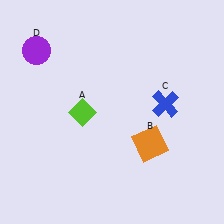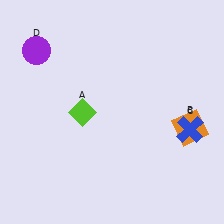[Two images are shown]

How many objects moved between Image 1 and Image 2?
2 objects moved between the two images.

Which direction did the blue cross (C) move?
The blue cross (C) moved down.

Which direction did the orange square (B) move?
The orange square (B) moved right.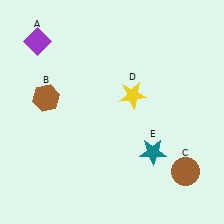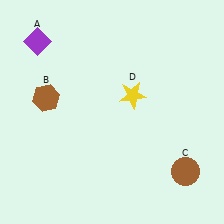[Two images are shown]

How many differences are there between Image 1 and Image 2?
There is 1 difference between the two images.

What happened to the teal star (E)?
The teal star (E) was removed in Image 2. It was in the bottom-right area of Image 1.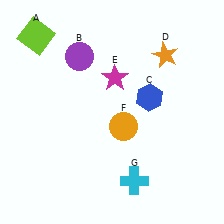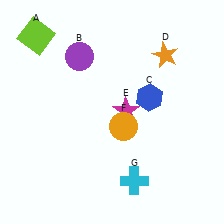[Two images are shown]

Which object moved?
The magenta star (E) moved down.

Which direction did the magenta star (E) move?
The magenta star (E) moved down.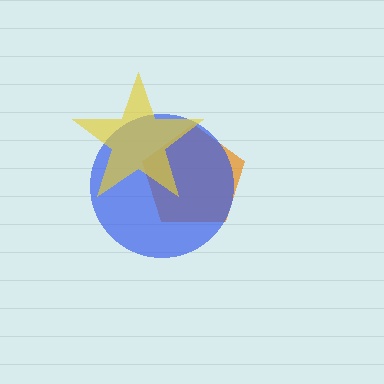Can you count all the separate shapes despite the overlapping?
Yes, there are 3 separate shapes.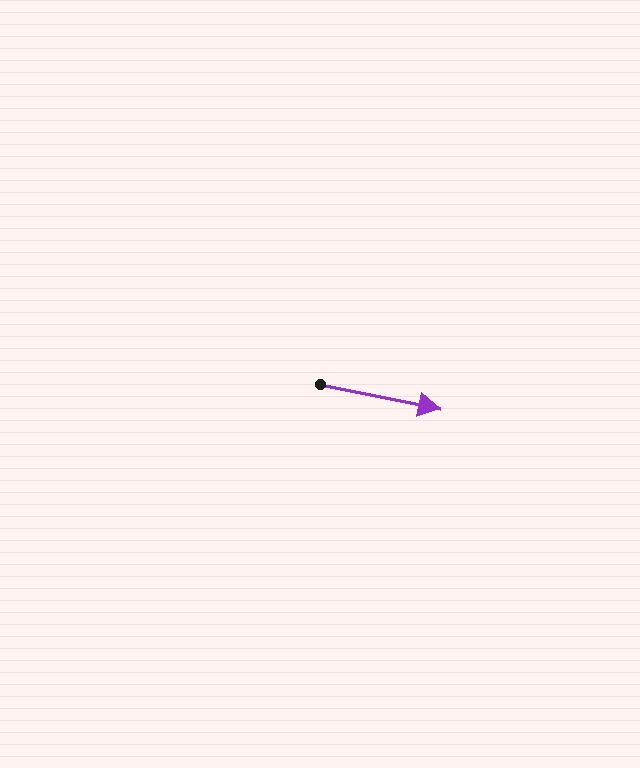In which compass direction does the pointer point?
East.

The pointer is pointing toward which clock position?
Roughly 3 o'clock.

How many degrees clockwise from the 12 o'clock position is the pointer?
Approximately 102 degrees.